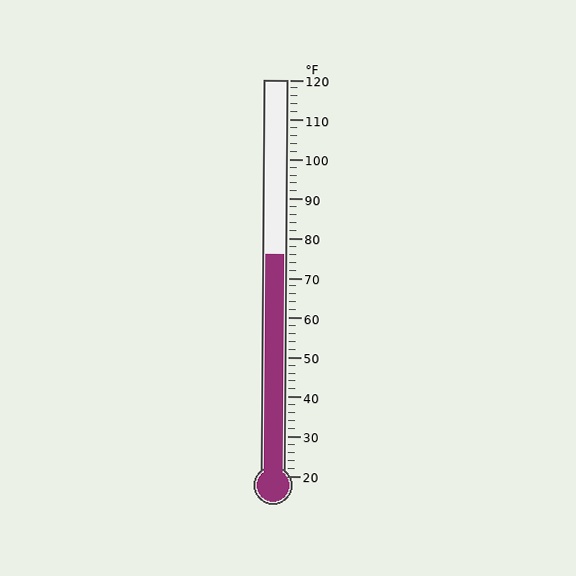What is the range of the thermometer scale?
The thermometer scale ranges from 20°F to 120°F.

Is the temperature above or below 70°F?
The temperature is above 70°F.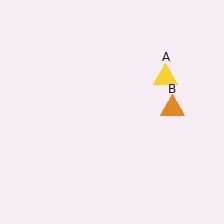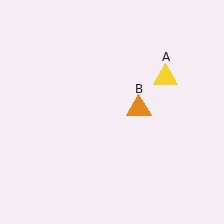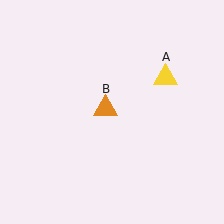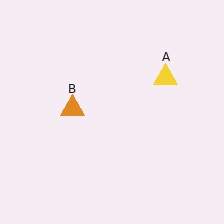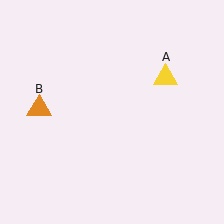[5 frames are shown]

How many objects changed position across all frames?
1 object changed position: orange triangle (object B).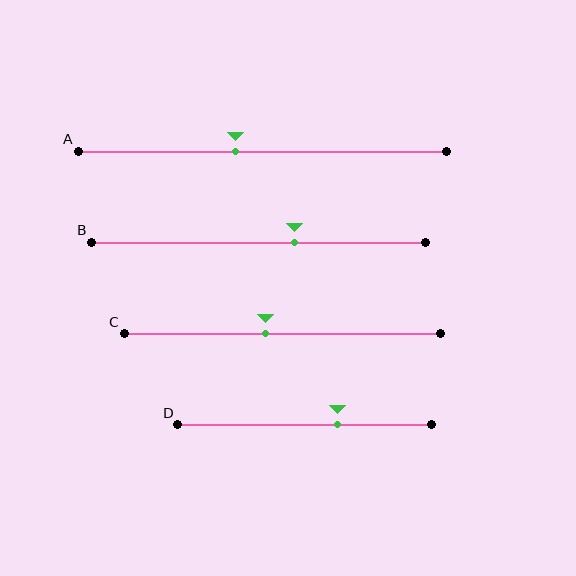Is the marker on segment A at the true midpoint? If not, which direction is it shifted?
No, the marker on segment A is shifted to the left by about 7% of the segment length.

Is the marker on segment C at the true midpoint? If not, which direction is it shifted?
No, the marker on segment C is shifted to the left by about 5% of the segment length.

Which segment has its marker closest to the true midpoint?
Segment C has its marker closest to the true midpoint.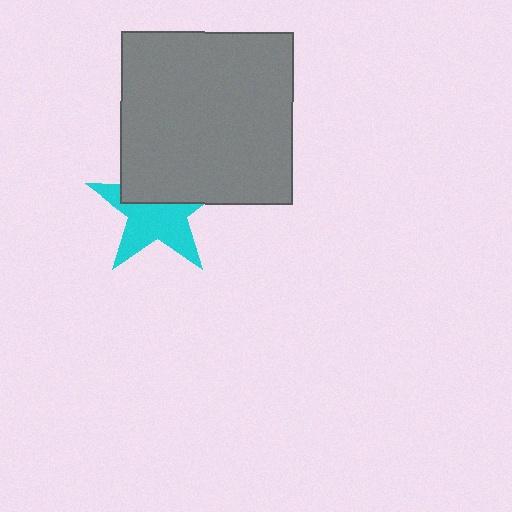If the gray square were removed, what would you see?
You would see the complete cyan star.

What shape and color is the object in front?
The object in front is a gray square.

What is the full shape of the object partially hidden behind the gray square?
The partially hidden object is a cyan star.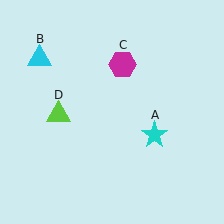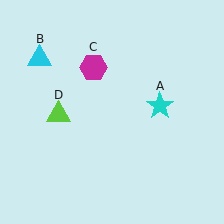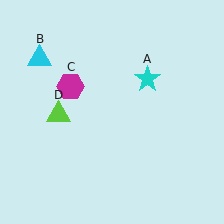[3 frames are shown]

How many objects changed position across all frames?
2 objects changed position: cyan star (object A), magenta hexagon (object C).